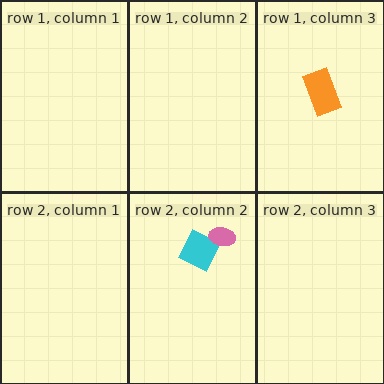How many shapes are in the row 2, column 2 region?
2.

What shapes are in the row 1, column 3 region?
The orange rectangle.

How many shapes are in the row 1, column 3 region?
1.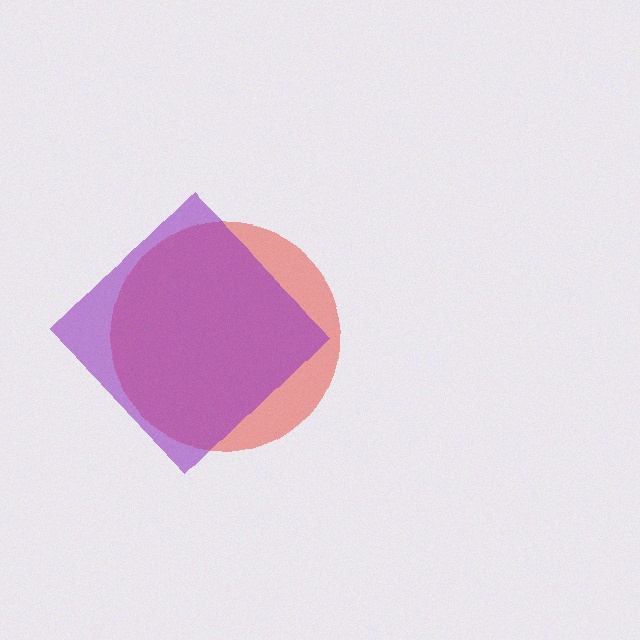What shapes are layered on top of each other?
The layered shapes are: a red circle, a purple diamond.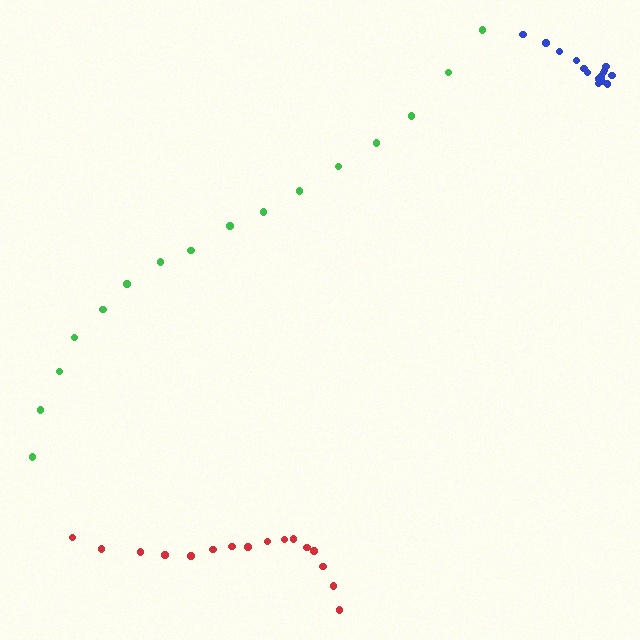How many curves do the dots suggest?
There are 3 distinct paths.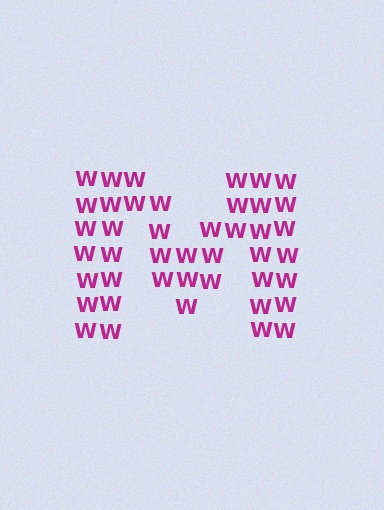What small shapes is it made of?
It is made of small letter W's.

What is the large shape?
The large shape is the letter M.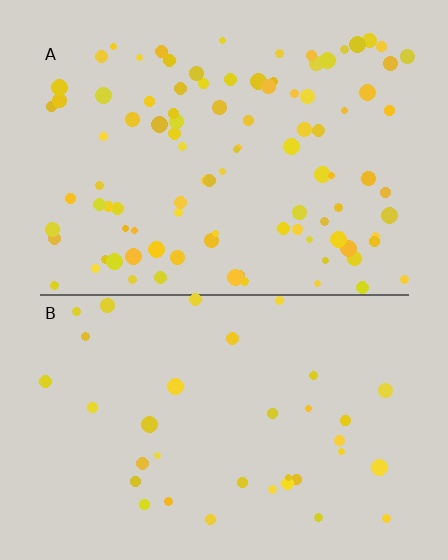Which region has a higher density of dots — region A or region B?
A (the top).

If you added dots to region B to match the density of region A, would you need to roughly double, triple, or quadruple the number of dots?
Approximately triple.